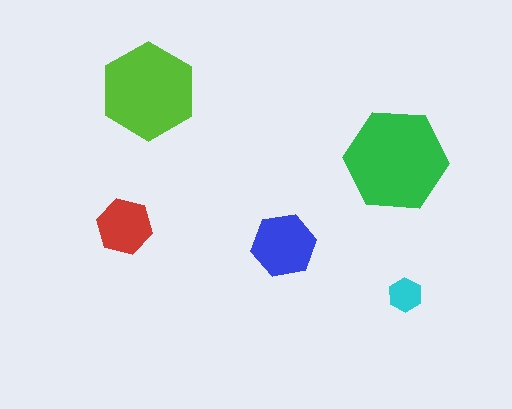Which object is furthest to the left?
The red hexagon is leftmost.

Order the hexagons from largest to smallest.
the green one, the lime one, the blue one, the red one, the cyan one.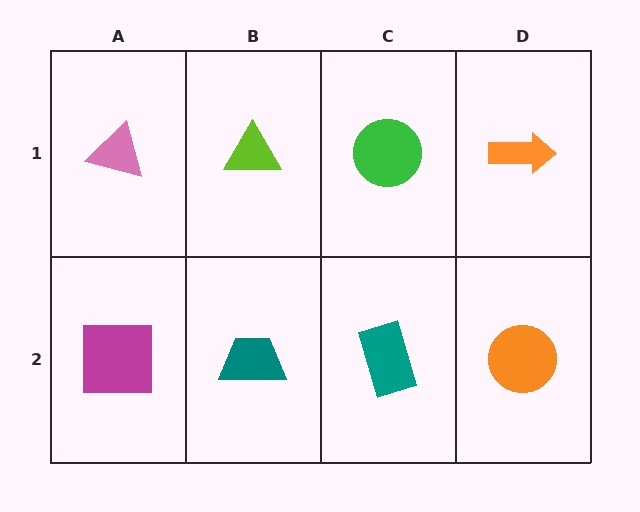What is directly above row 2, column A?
A pink triangle.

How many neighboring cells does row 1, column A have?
2.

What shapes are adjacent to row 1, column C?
A teal rectangle (row 2, column C), a lime triangle (row 1, column B), an orange arrow (row 1, column D).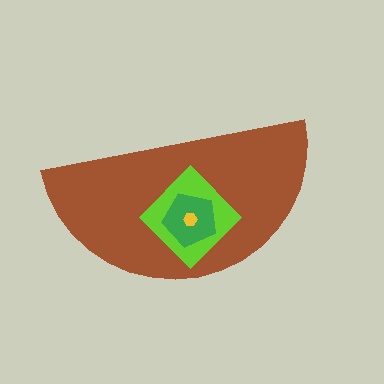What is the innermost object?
The yellow hexagon.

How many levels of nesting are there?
4.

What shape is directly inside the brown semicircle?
The lime diamond.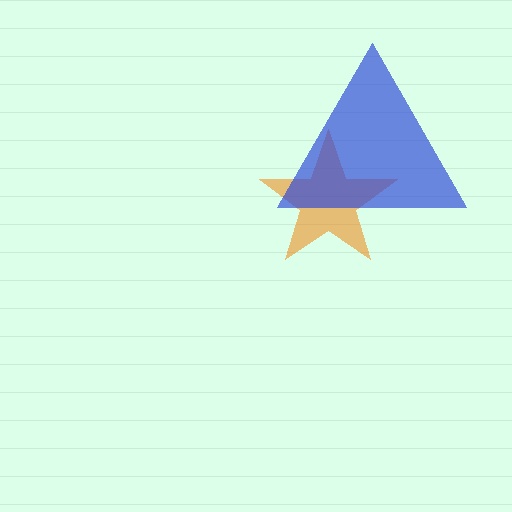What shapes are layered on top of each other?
The layered shapes are: an orange star, a blue triangle.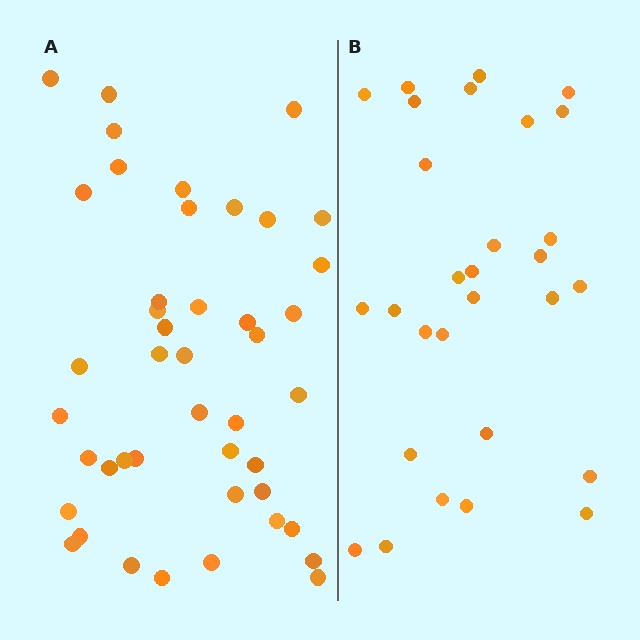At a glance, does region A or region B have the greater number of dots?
Region A (the left region) has more dots.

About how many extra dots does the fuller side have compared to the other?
Region A has approximately 15 more dots than region B.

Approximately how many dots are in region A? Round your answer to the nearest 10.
About 40 dots. (The exact count is 44, which rounds to 40.)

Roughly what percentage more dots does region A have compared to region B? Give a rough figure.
About 50% more.